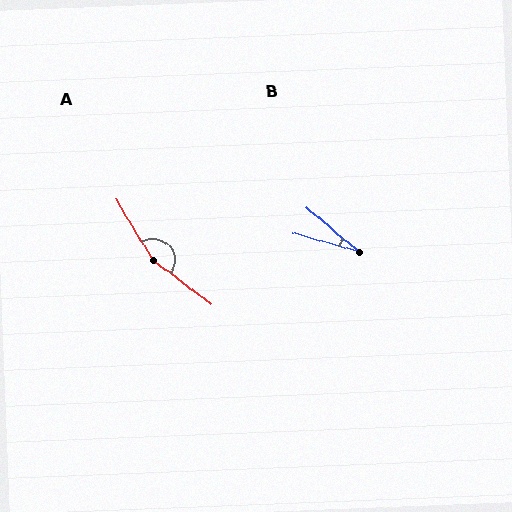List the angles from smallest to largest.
B (25°), A (158°).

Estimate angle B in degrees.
Approximately 25 degrees.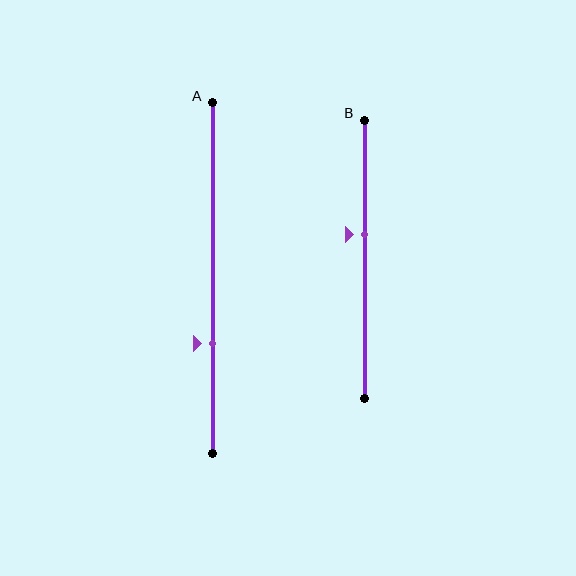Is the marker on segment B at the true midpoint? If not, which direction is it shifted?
No, the marker on segment B is shifted upward by about 9% of the segment length.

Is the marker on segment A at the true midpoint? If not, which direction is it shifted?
No, the marker on segment A is shifted downward by about 19% of the segment length.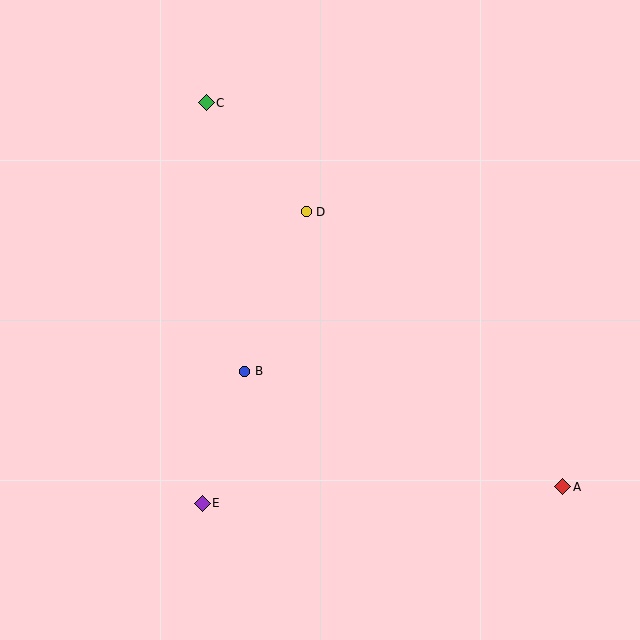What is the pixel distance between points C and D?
The distance between C and D is 148 pixels.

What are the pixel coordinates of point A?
Point A is at (563, 487).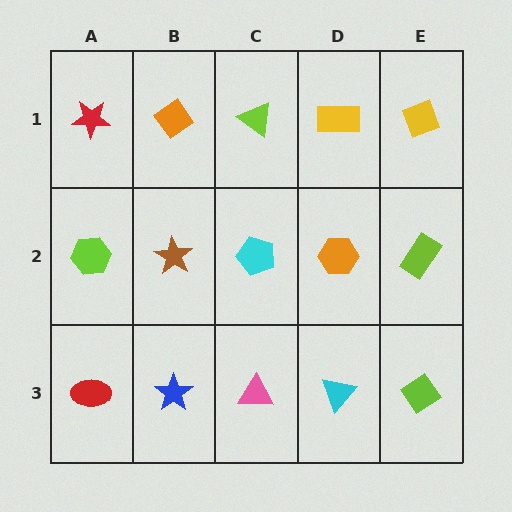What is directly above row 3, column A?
A lime hexagon.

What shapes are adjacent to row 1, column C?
A cyan pentagon (row 2, column C), an orange diamond (row 1, column B), a yellow rectangle (row 1, column D).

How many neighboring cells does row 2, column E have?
3.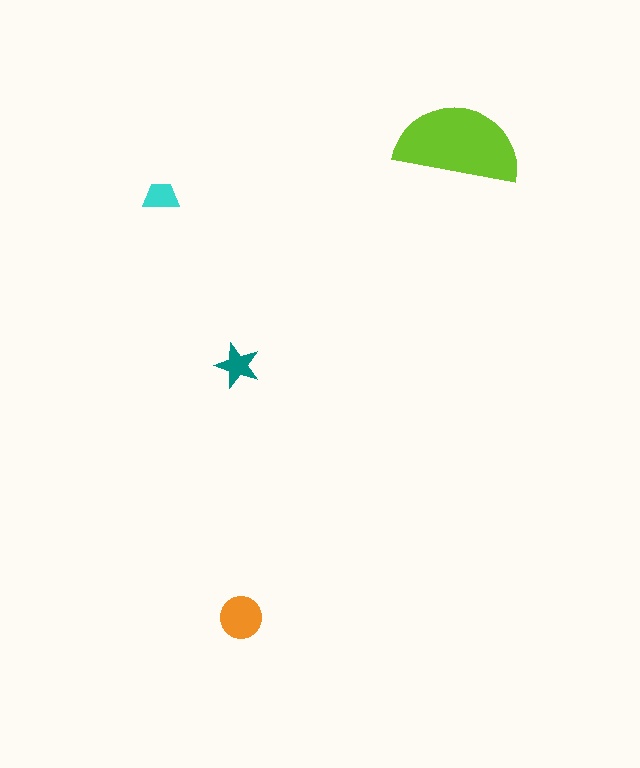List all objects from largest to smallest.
The lime semicircle, the orange circle, the teal star, the cyan trapezoid.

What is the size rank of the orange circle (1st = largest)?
2nd.